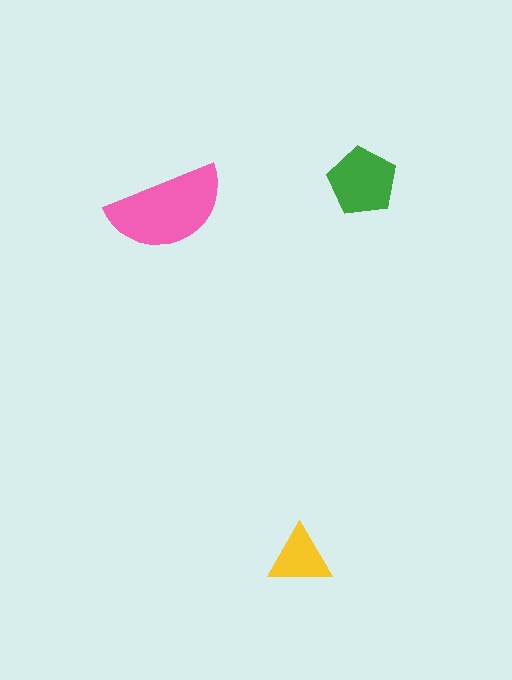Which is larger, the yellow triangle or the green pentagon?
The green pentagon.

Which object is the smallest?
The yellow triangle.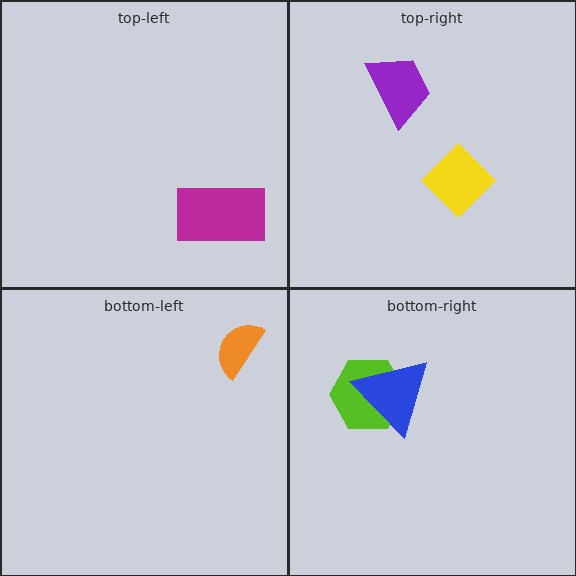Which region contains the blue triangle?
The bottom-right region.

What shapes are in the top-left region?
The magenta rectangle.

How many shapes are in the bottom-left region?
1.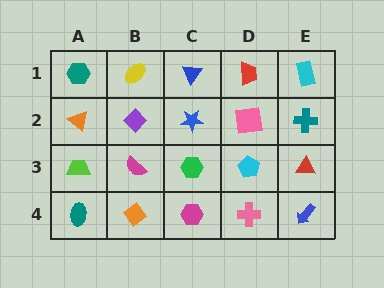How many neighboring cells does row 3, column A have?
3.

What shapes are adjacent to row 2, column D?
A red trapezoid (row 1, column D), a cyan pentagon (row 3, column D), a blue star (row 2, column C), a teal cross (row 2, column E).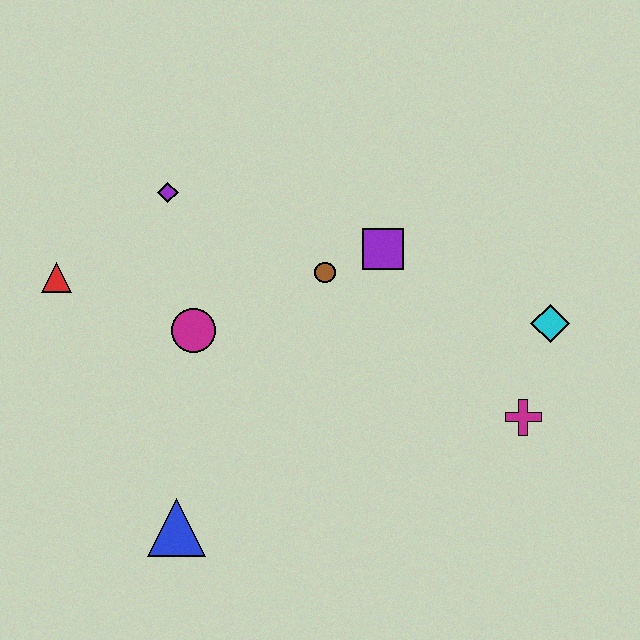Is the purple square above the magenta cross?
Yes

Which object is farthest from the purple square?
The blue triangle is farthest from the purple square.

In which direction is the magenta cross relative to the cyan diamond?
The magenta cross is below the cyan diamond.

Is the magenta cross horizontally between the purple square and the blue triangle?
No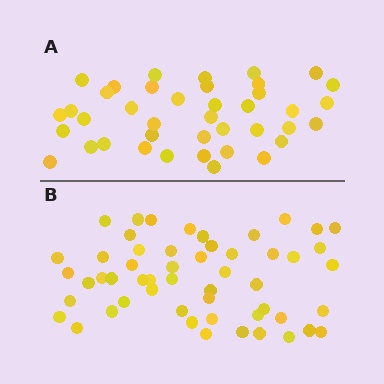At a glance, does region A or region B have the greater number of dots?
Region B (the bottom region) has more dots.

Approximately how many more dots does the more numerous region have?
Region B has approximately 15 more dots than region A.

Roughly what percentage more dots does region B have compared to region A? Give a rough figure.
About 30% more.